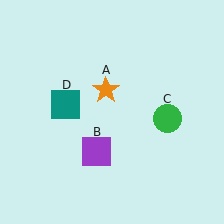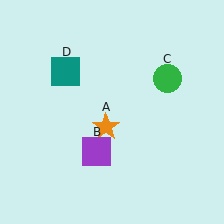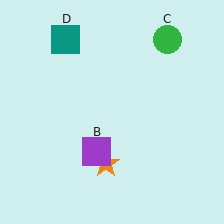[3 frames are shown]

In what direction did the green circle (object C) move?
The green circle (object C) moved up.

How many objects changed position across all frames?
3 objects changed position: orange star (object A), green circle (object C), teal square (object D).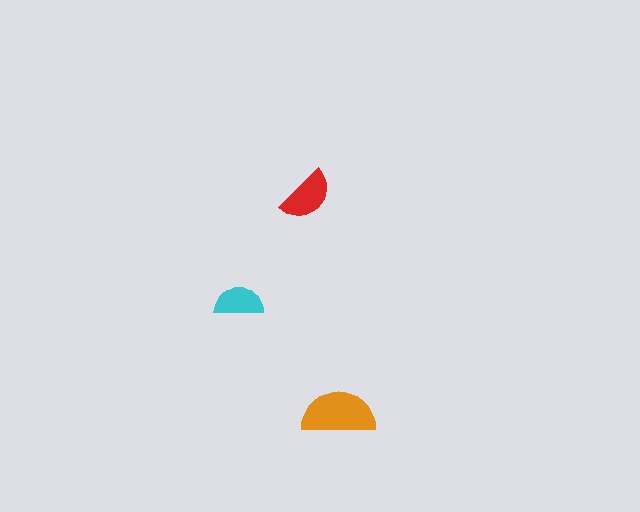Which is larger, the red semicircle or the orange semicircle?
The orange one.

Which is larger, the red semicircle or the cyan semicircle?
The red one.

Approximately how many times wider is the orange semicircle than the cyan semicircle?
About 1.5 times wider.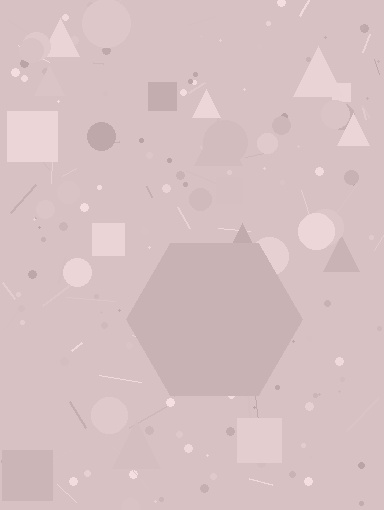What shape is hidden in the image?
A hexagon is hidden in the image.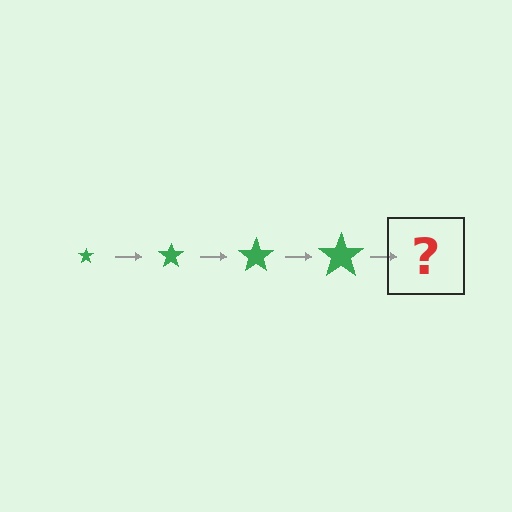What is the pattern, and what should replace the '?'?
The pattern is that the star gets progressively larger each step. The '?' should be a green star, larger than the previous one.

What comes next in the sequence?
The next element should be a green star, larger than the previous one.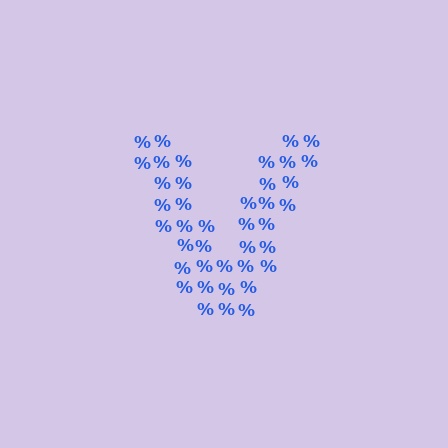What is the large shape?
The large shape is the letter V.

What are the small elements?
The small elements are percent signs.